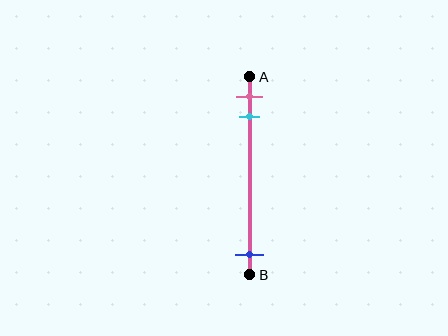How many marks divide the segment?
There are 3 marks dividing the segment.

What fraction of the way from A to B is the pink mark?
The pink mark is approximately 10% (0.1) of the way from A to B.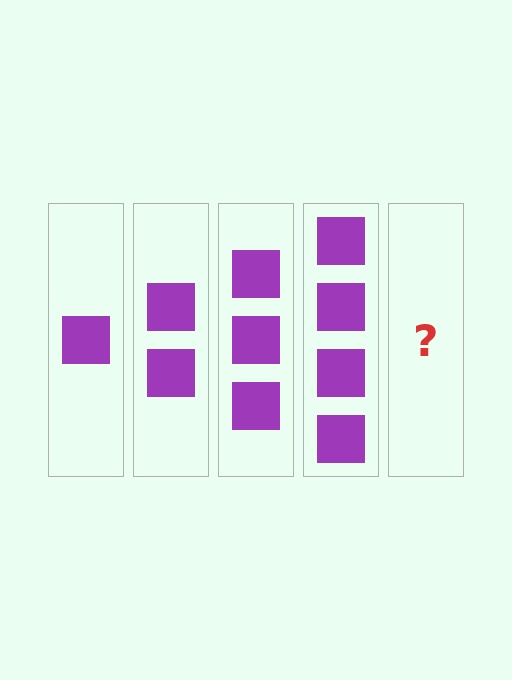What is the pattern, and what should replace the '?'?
The pattern is that each step adds one more square. The '?' should be 5 squares.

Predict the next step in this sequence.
The next step is 5 squares.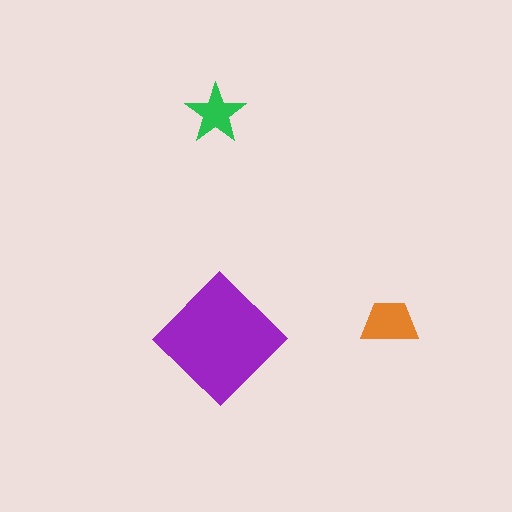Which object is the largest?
The purple diamond.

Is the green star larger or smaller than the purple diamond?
Smaller.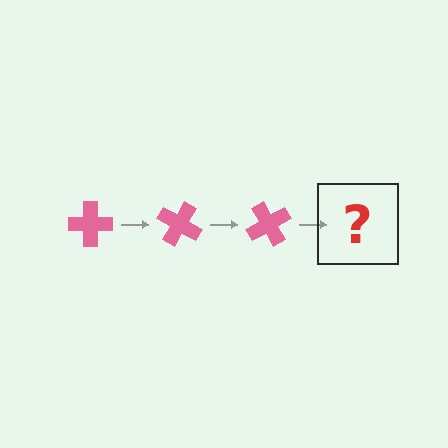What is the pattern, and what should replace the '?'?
The pattern is that the cross rotates 30 degrees each step. The '?' should be a pink cross rotated 90 degrees.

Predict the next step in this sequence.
The next step is a pink cross rotated 90 degrees.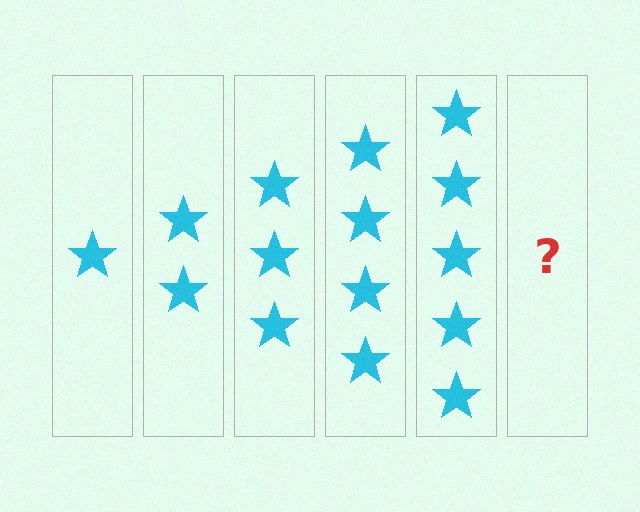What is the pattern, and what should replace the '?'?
The pattern is that each step adds one more star. The '?' should be 6 stars.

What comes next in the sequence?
The next element should be 6 stars.